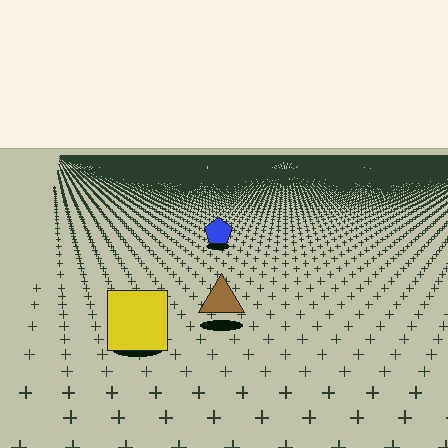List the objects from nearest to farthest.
From nearest to farthest: the yellow square, the brown triangle, the blue pentagon.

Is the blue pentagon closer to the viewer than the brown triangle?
No. The brown triangle is closer — you can tell from the texture gradient: the ground texture is coarser near it.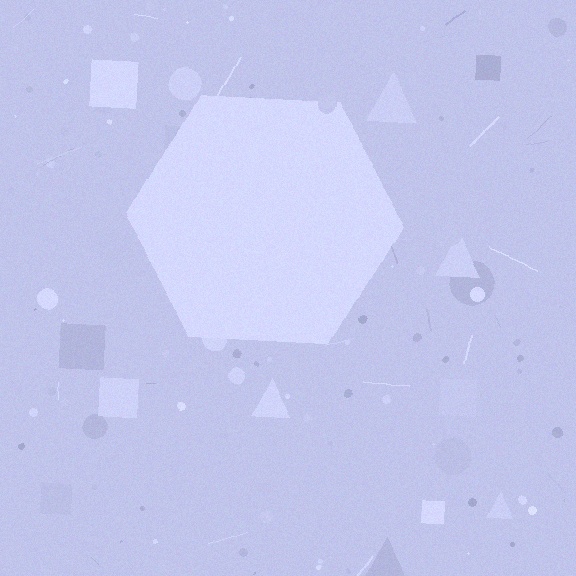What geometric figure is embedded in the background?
A hexagon is embedded in the background.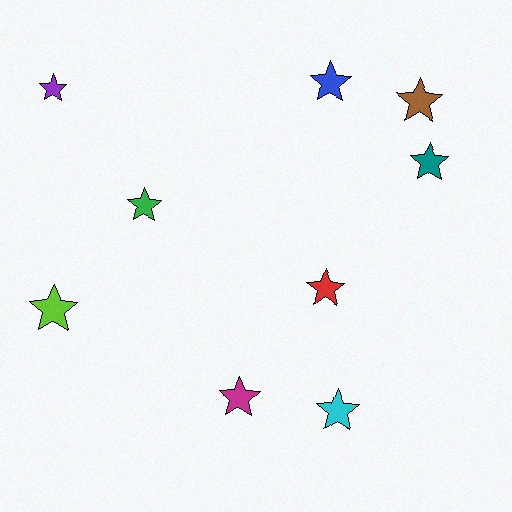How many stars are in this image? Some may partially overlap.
There are 9 stars.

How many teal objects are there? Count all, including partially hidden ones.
There is 1 teal object.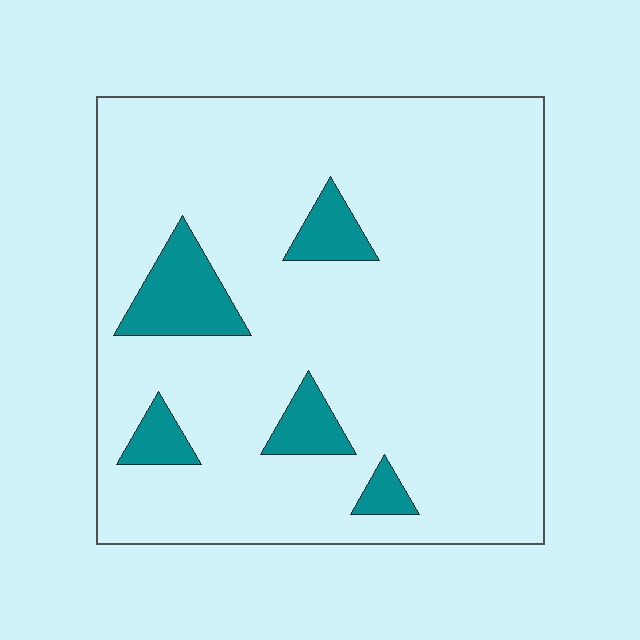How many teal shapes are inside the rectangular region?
5.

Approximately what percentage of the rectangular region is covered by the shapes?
Approximately 10%.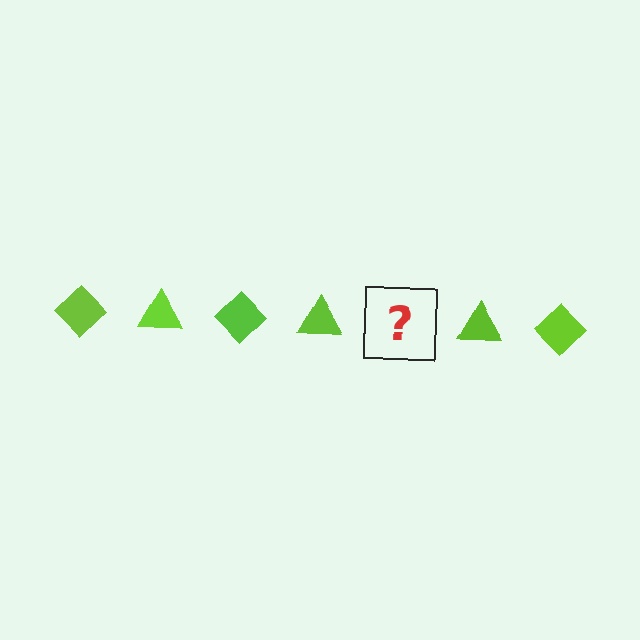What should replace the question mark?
The question mark should be replaced with a lime diamond.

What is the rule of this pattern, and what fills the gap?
The rule is that the pattern cycles through diamond, triangle shapes in lime. The gap should be filled with a lime diamond.